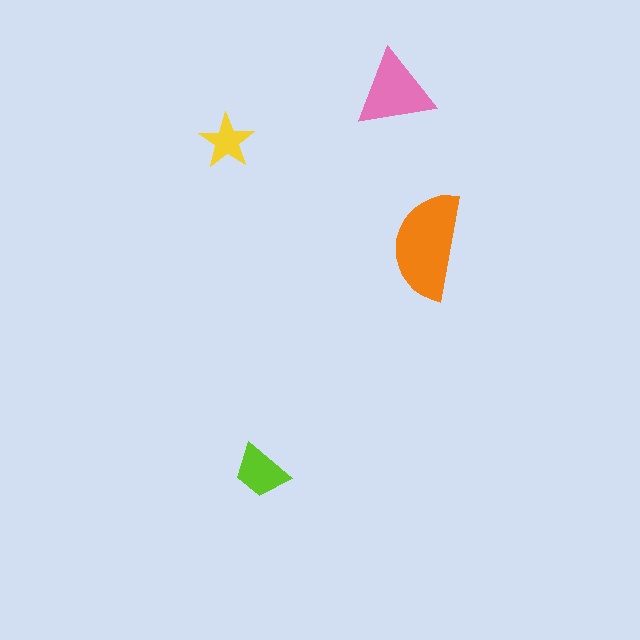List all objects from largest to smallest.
The orange semicircle, the pink triangle, the lime trapezoid, the yellow star.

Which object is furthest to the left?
The yellow star is leftmost.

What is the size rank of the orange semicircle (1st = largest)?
1st.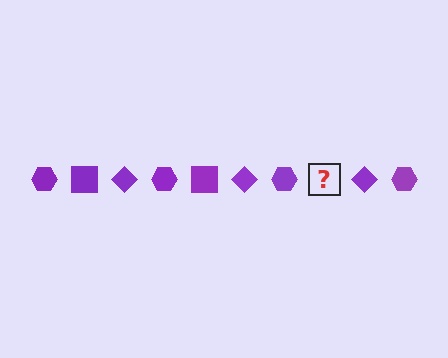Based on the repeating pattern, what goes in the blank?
The blank should be a purple square.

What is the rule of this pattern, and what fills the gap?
The rule is that the pattern cycles through hexagon, square, diamond shapes in purple. The gap should be filled with a purple square.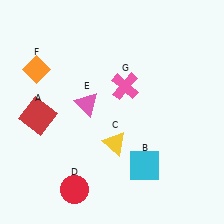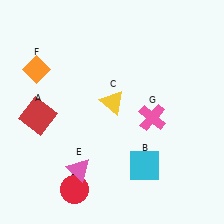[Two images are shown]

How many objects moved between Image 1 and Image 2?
3 objects moved between the two images.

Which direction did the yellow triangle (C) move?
The yellow triangle (C) moved up.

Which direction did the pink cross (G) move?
The pink cross (G) moved down.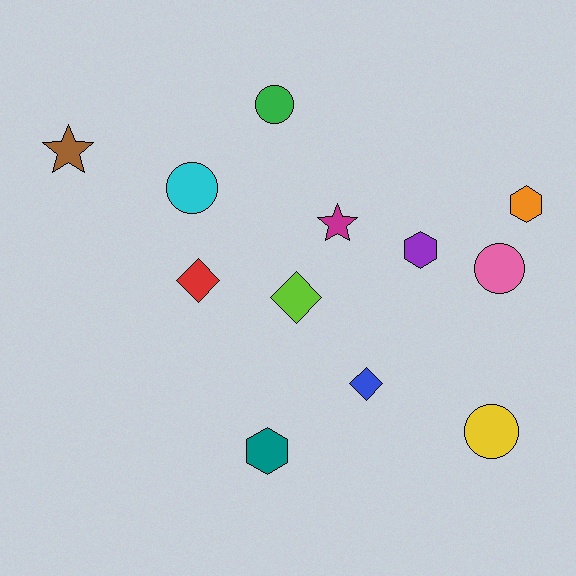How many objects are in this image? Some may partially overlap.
There are 12 objects.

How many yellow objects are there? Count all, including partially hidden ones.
There is 1 yellow object.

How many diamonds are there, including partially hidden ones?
There are 3 diamonds.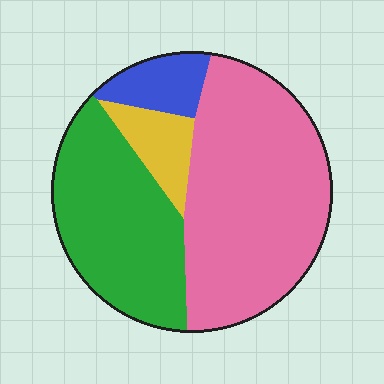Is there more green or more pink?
Pink.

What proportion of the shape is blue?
Blue takes up about one tenth (1/10) of the shape.